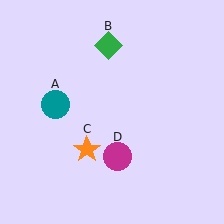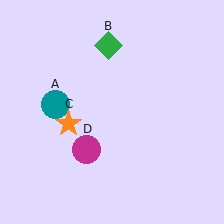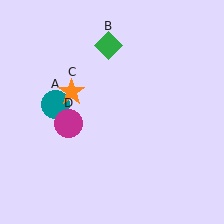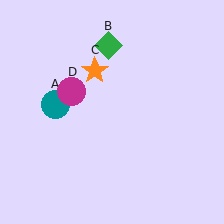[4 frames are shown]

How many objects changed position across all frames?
2 objects changed position: orange star (object C), magenta circle (object D).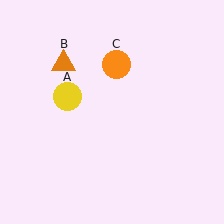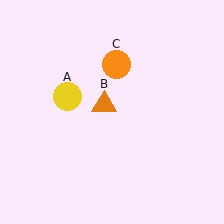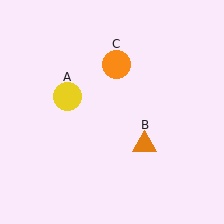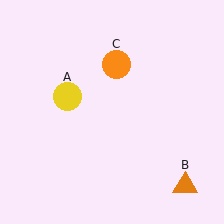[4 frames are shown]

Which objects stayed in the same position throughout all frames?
Yellow circle (object A) and orange circle (object C) remained stationary.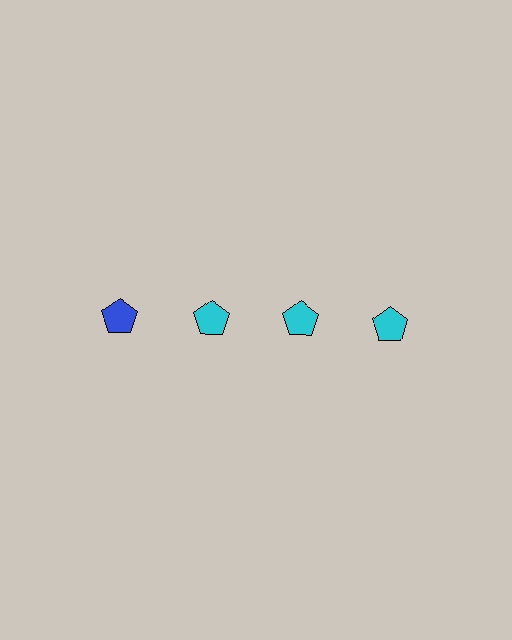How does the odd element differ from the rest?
It has a different color: blue instead of cyan.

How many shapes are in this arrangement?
There are 4 shapes arranged in a grid pattern.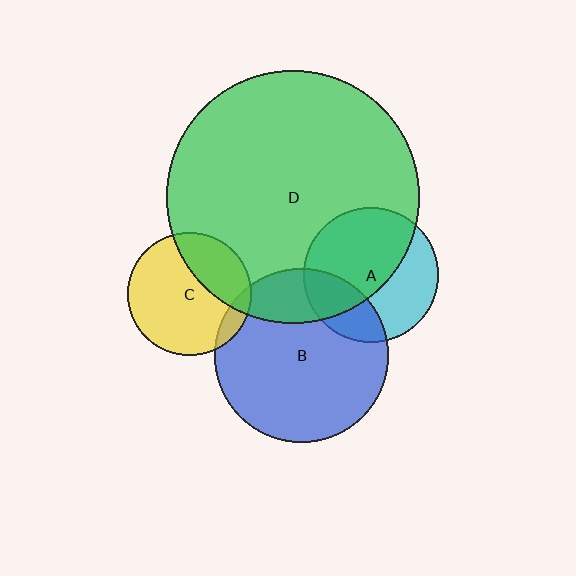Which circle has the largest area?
Circle D (green).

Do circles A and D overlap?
Yes.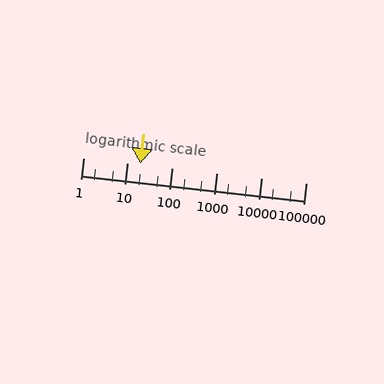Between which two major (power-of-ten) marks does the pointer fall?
The pointer is between 10 and 100.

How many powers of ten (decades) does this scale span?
The scale spans 5 decades, from 1 to 100000.